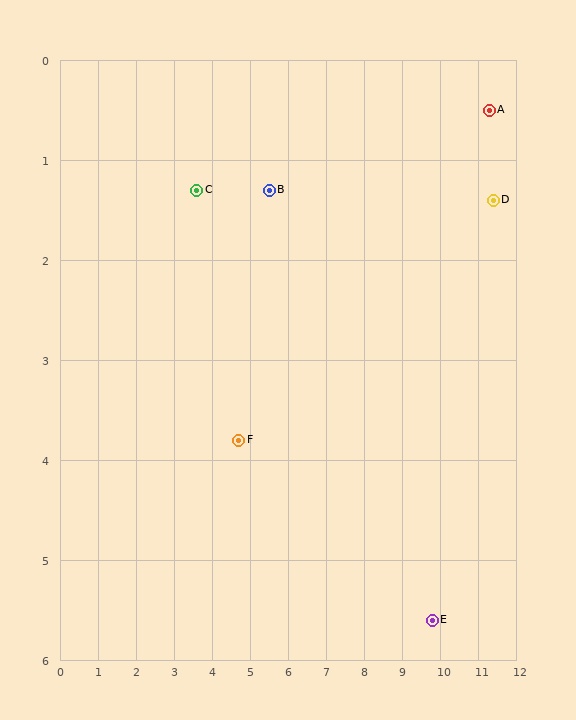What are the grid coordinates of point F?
Point F is at approximately (4.7, 3.8).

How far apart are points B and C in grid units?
Points B and C are about 1.9 grid units apart.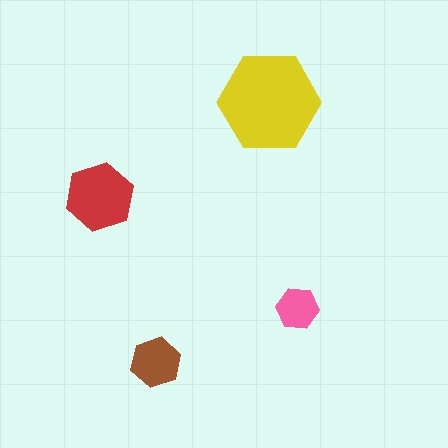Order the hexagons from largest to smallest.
the yellow one, the red one, the brown one, the pink one.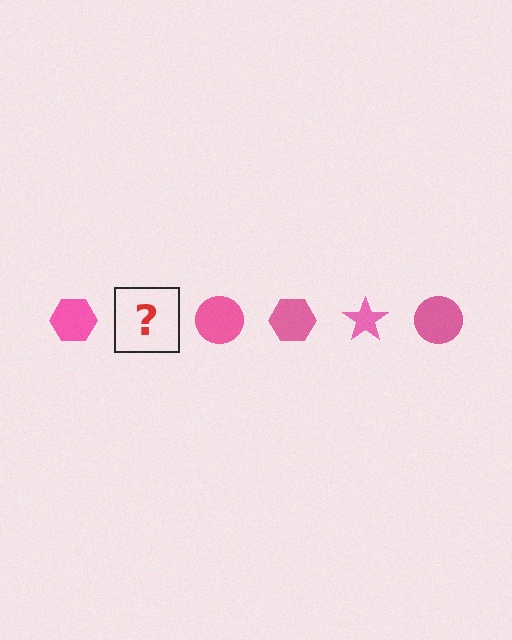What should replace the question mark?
The question mark should be replaced with a pink star.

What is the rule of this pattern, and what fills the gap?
The rule is that the pattern cycles through hexagon, star, circle shapes in pink. The gap should be filled with a pink star.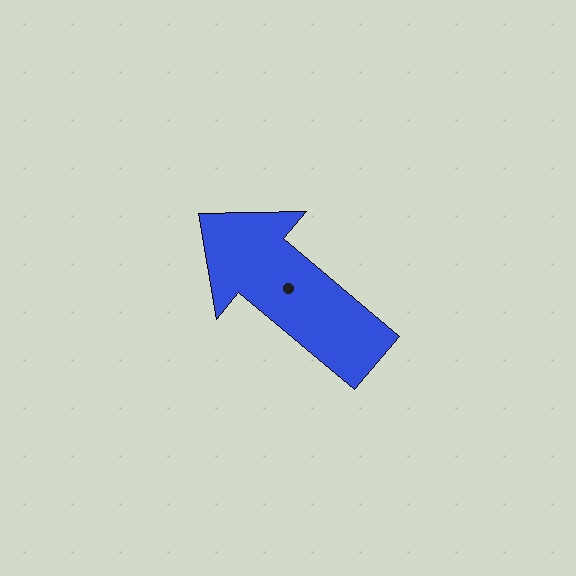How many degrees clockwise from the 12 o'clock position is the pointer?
Approximately 310 degrees.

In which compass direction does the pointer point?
Northwest.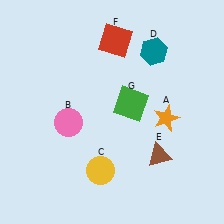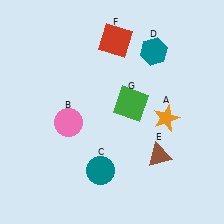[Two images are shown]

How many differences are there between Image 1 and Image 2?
There is 1 difference between the two images.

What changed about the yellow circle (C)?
In Image 1, C is yellow. In Image 2, it changed to teal.